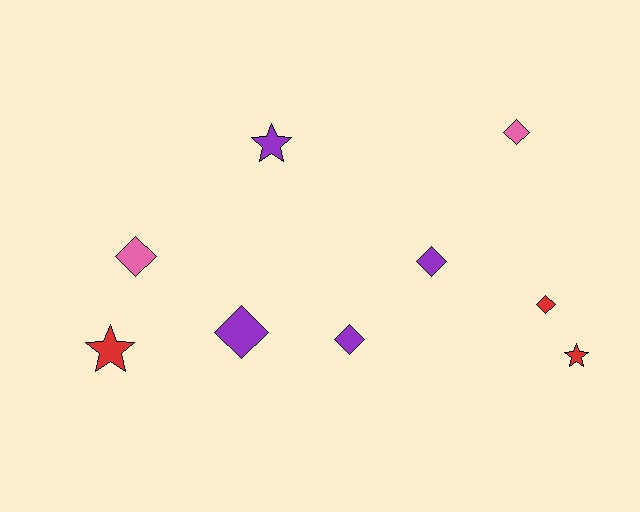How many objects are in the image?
There are 9 objects.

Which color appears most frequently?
Purple, with 4 objects.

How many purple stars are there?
There is 1 purple star.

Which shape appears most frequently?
Diamond, with 6 objects.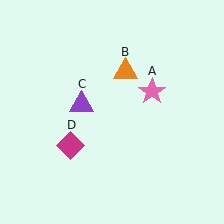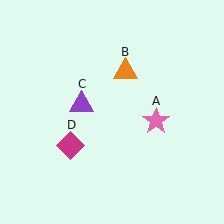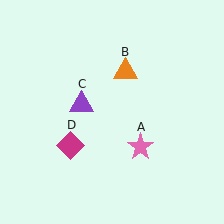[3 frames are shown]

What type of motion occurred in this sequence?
The pink star (object A) rotated clockwise around the center of the scene.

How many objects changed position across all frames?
1 object changed position: pink star (object A).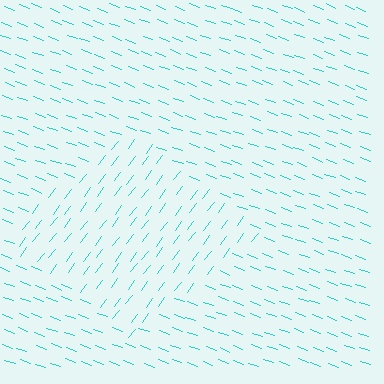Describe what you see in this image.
The image is filled with small cyan line segments. A diamond region in the image has lines oriented differently from the surrounding lines, creating a visible texture boundary.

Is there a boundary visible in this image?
Yes, there is a texture boundary formed by a change in line orientation.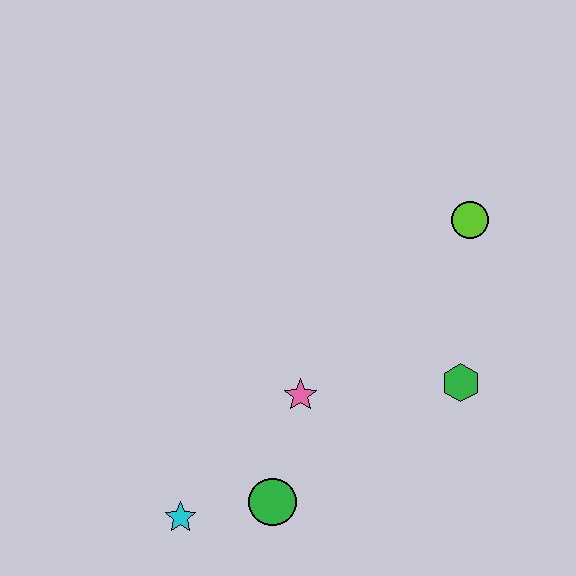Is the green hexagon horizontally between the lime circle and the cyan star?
Yes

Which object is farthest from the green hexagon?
The cyan star is farthest from the green hexagon.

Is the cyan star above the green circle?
No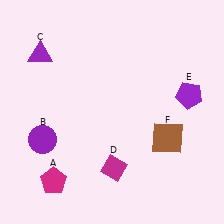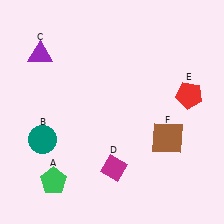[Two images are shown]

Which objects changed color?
A changed from magenta to green. B changed from purple to teal. E changed from purple to red.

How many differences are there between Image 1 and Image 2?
There are 3 differences between the two images.